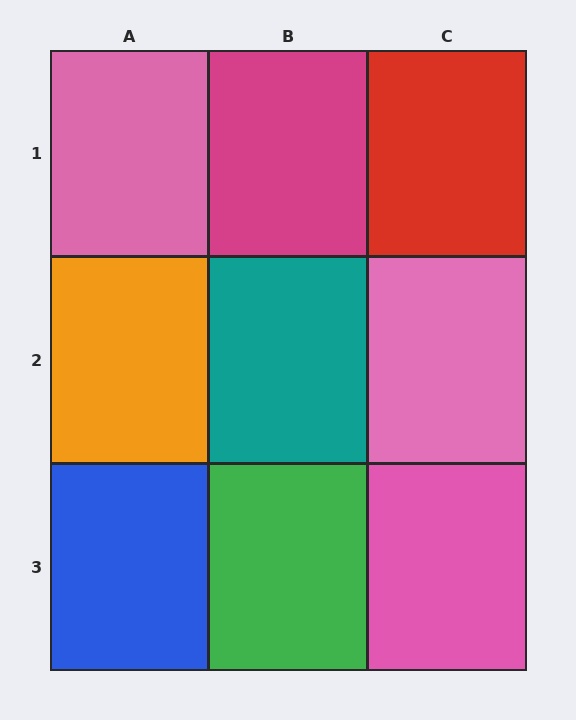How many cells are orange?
1 cell is orange.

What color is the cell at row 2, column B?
Teal.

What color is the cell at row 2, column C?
Pink.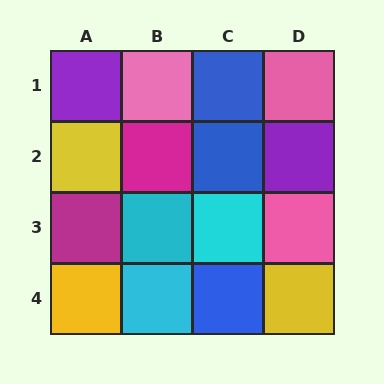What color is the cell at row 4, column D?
Yellow.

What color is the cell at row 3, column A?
Magenta.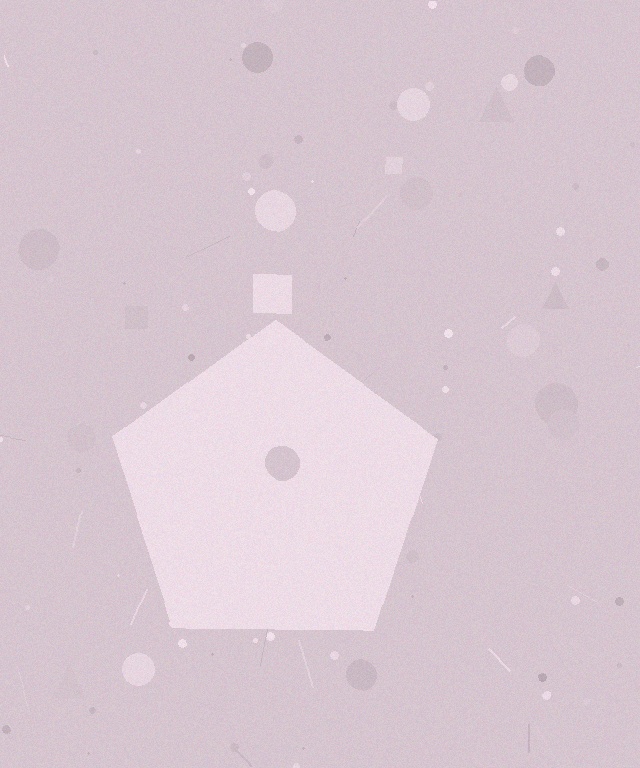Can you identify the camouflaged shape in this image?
The camouflaged shape is a pentagon.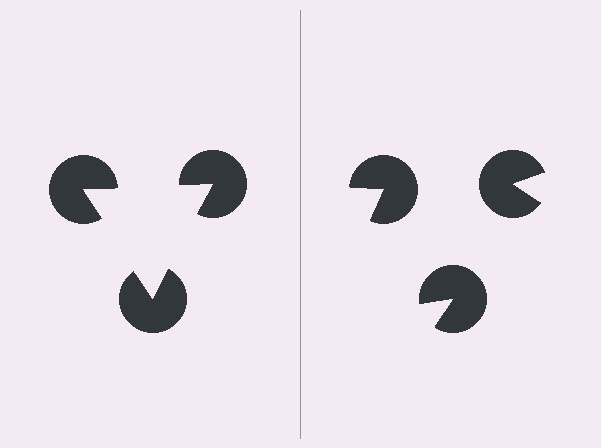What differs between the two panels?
The pac-man discs are positioned identically on both sides; only the wedge orientations differ. On the left they align to a triangle; on the right they are misaligned.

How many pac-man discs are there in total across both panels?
6 — 3 on each side.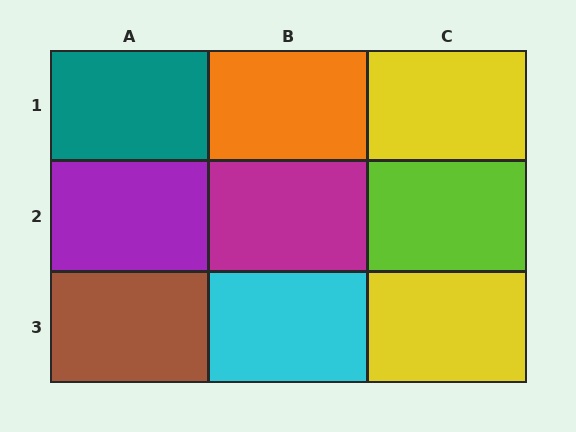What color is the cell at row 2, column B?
Magenta.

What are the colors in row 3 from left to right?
Brown, cyan, yellow.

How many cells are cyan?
1 cell is cyan.